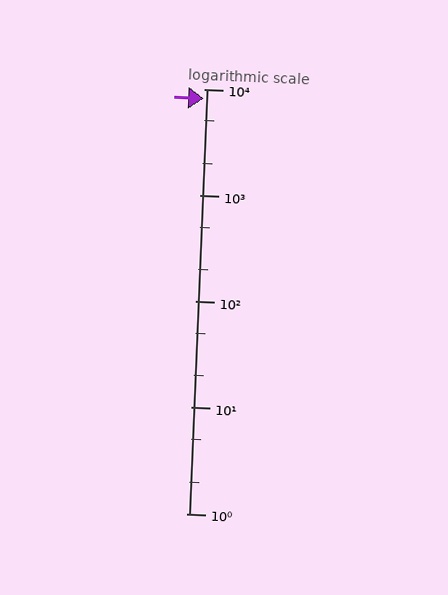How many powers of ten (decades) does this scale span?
The scale spans 4 decades, from 1 to 10000.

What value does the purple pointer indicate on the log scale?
The pointer indicates approximately 8100.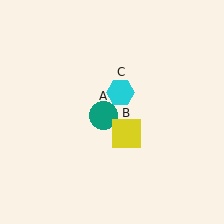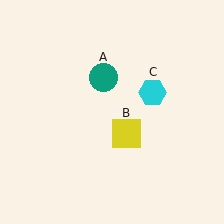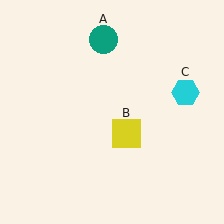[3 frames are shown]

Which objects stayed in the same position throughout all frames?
Yellow square (object B) remained stationary.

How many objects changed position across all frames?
2 objects changed position: teal circle (object A), cyan hexagon (object C).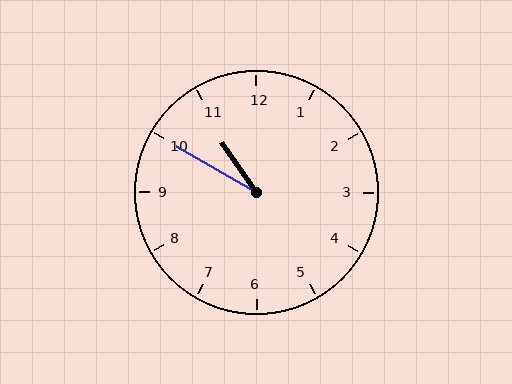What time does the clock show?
10:50.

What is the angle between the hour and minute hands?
Approximately 25 degrees.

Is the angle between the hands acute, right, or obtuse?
It is acute.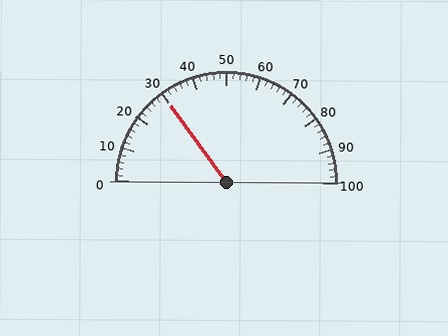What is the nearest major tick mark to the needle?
The nearest major tick mark is 30.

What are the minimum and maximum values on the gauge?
The gauge ranges from 0 to 100.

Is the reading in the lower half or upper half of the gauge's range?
The reading is in the lower half of the range (0 to 100).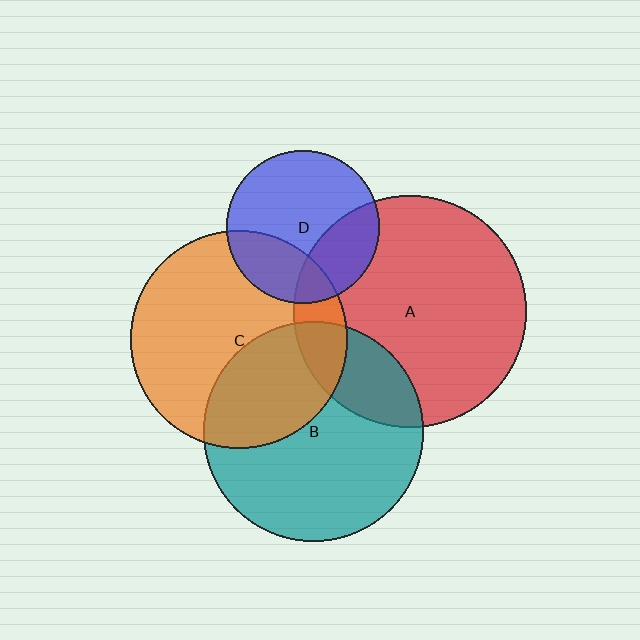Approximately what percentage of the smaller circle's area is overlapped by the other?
Approximately 25%.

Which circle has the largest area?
Circle A (red).